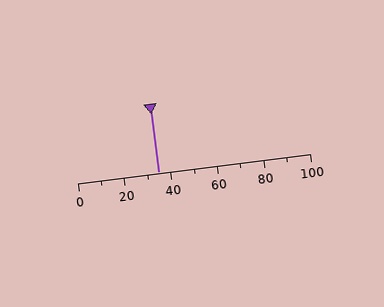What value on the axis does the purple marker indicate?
The marker indicates approximately 35.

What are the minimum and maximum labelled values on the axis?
The axis runs from 0 to 100.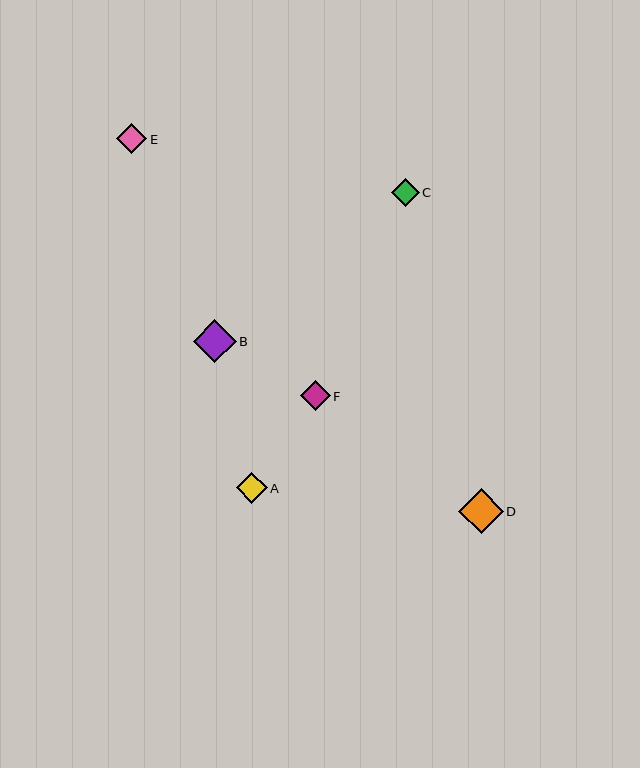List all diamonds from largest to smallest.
From largest to smallest: D, B, A, E, F, C.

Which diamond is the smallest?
Diamond C is the smallest with a size of approximately 28 pixels.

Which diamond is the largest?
Diamond D is the largest with a size of approximately 44 pixels.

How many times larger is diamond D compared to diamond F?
Diamond D is approximately 1.5 times the size of diamond F.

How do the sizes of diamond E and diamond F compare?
Diamond E and diamond F are approximately the same size.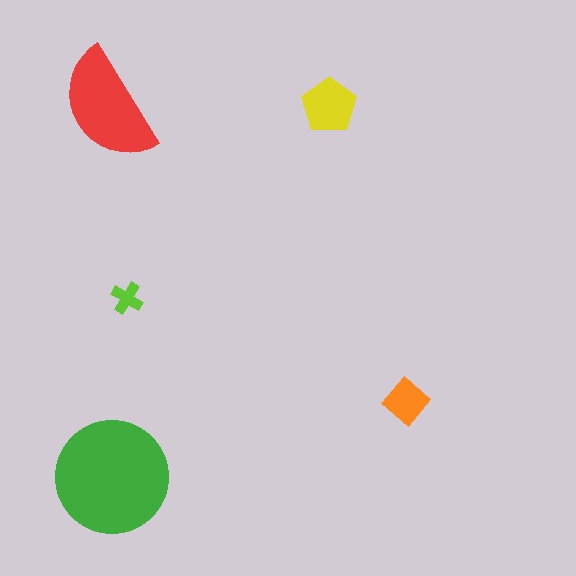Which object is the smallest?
The lime cross.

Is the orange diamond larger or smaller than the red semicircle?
Smaller.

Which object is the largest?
The green circle.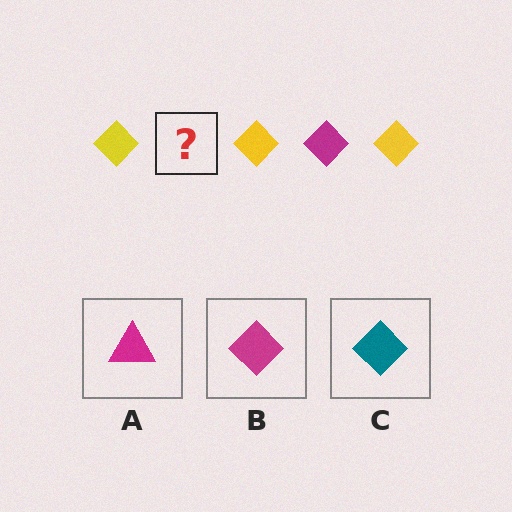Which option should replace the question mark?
Option B.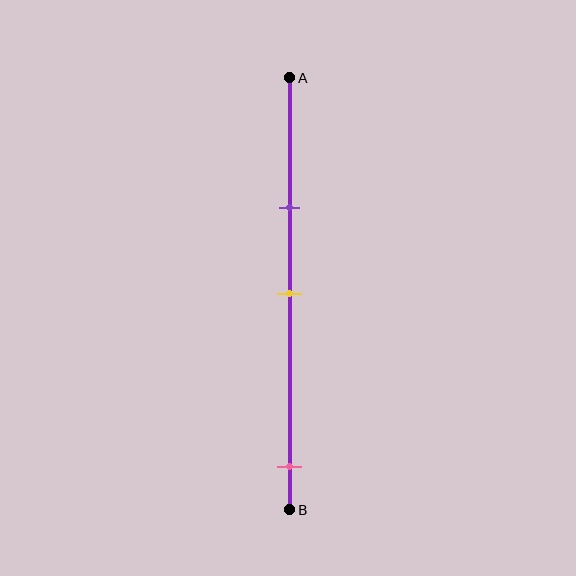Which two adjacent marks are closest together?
The purple and yellow marks are the closest adjacent pair.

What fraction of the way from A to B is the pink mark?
The pink mark is approximately 90% (0.9) of the way from A to B.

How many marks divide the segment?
There are 3 marks dividing the segment.